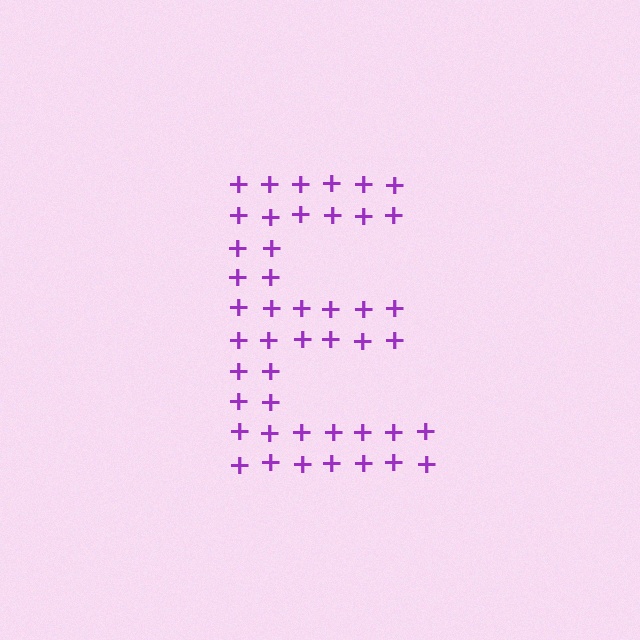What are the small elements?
The small elements are plus signs.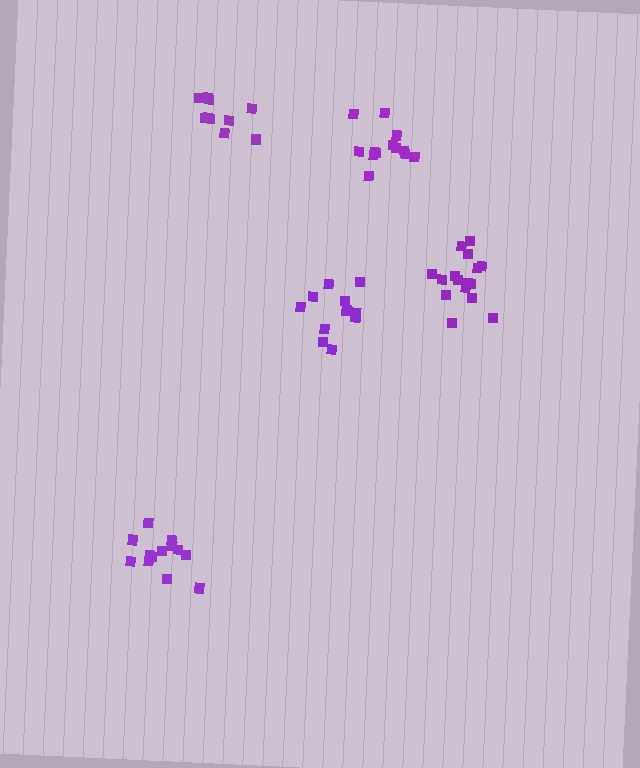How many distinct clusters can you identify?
There are 5 distinct clusters.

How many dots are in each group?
Group 1: 13 dots, Group 2: 12 dots, Group 3: 16 dots, Group 4: 10 dots, Group 5: 12 dots (63 total).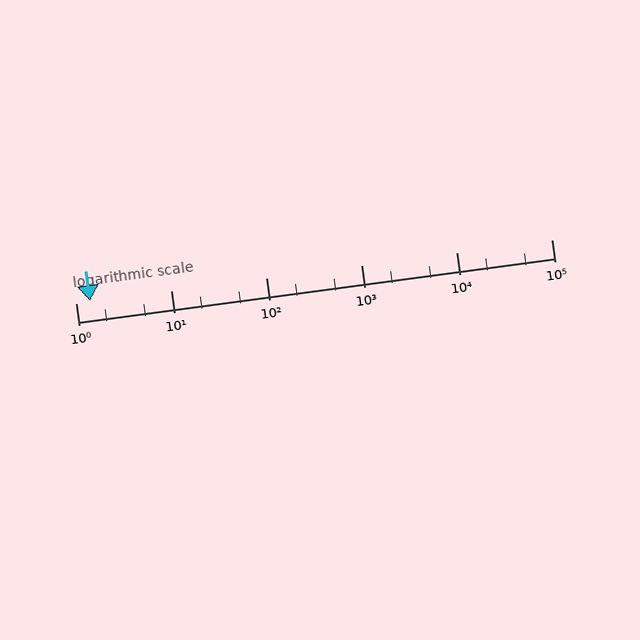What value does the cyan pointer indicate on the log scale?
The pointer indicates approximately 1.4.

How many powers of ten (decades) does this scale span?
The scale spans 5 decades, from 1 to 100000.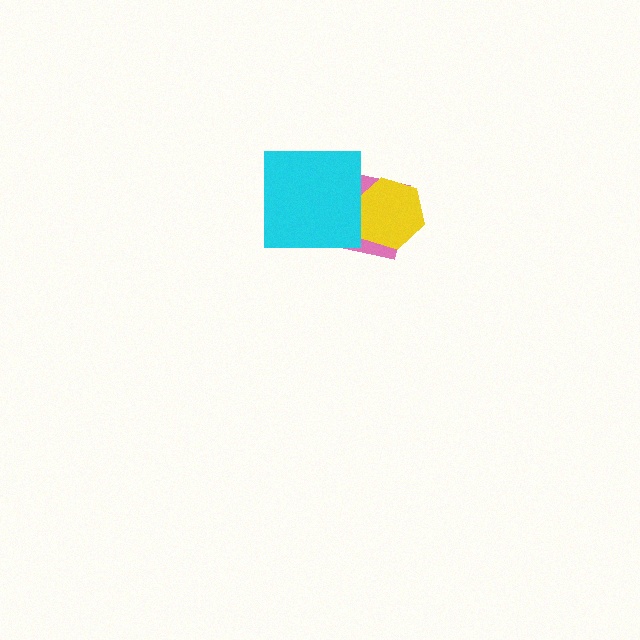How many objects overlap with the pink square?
2 objects overlap with the pink square.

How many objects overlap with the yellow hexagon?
1 object overlaps with the yellow hexagon.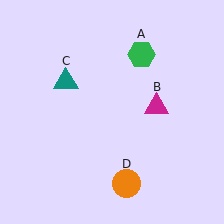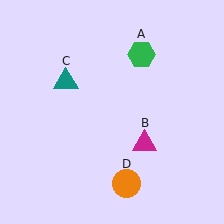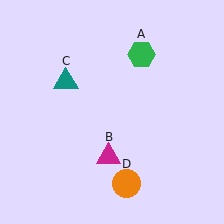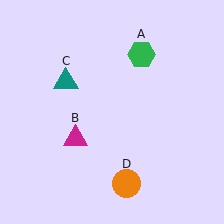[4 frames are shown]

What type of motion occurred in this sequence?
The magenta triangle (object B) rotated clockwise around the center of the scene.